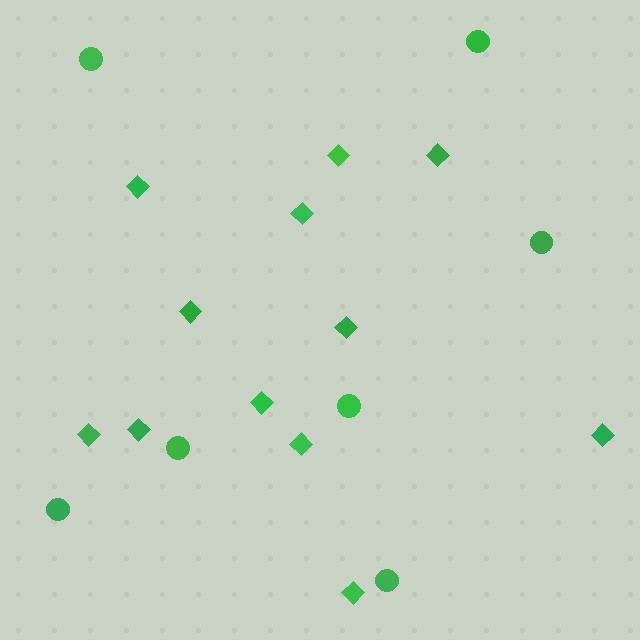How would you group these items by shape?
There are 2 groups: one group of diamonds (12) and one group of circles (7).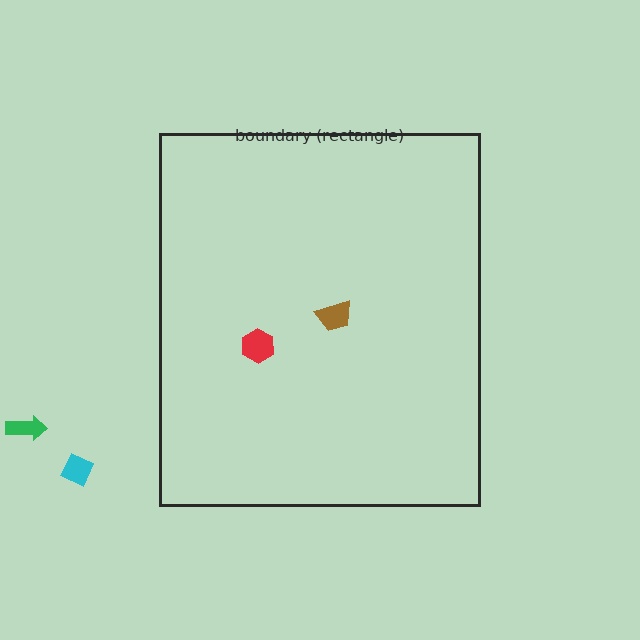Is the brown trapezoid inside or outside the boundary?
Inside.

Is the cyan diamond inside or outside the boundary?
Outside.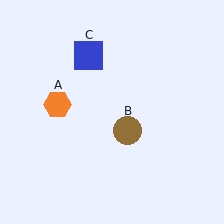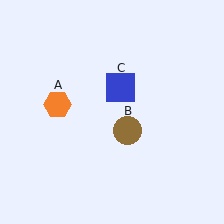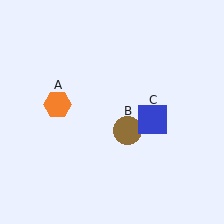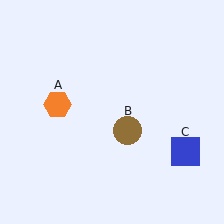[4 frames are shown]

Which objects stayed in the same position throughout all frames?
Orange hexagon (object A) and brown circle (object B) remained stationary.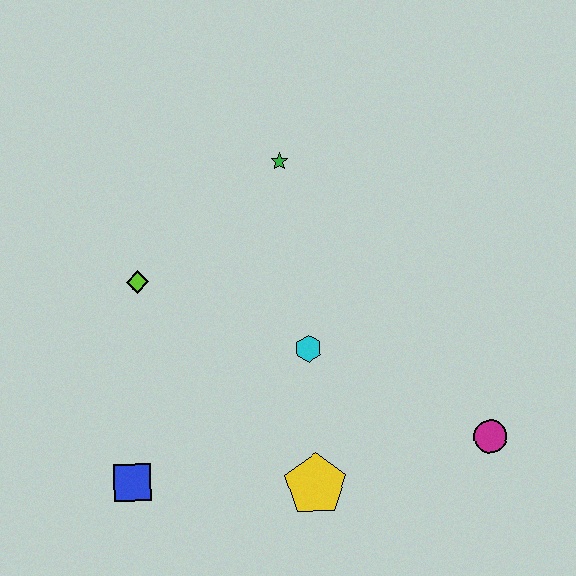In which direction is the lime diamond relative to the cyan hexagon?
The lime diamond is to the left of the cyan hexagon.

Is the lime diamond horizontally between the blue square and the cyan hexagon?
Yes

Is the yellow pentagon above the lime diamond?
No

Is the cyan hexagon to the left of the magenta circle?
Yes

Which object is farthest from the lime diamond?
The magenta circle is farthest from the lime diamond.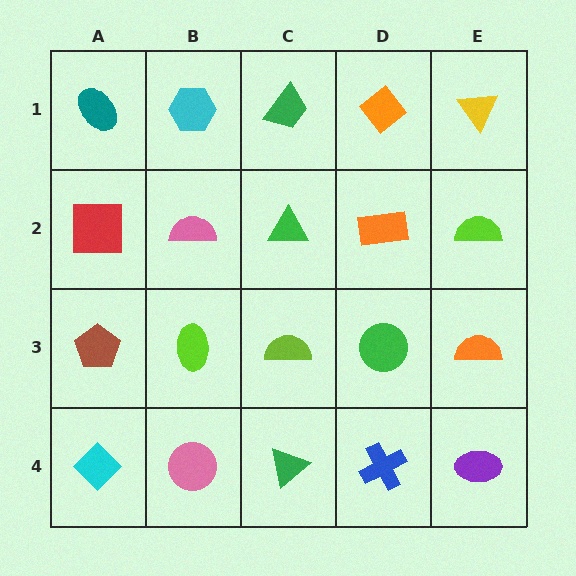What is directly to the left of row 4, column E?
A blue cross.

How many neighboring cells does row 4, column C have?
3.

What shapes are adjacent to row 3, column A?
A red square (row 2, column A), a cyan diamond (row 4, column A), a lime ellipse (row 3, column B).